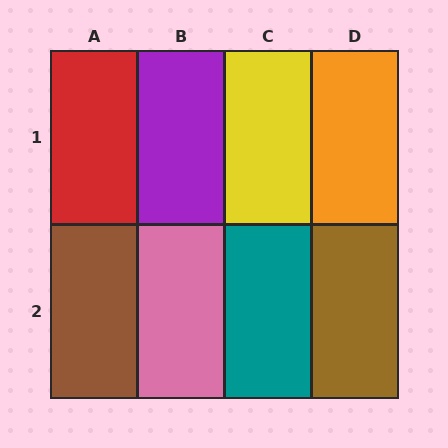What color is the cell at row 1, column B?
Purple.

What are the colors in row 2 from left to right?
Brown, pink, teal, brown.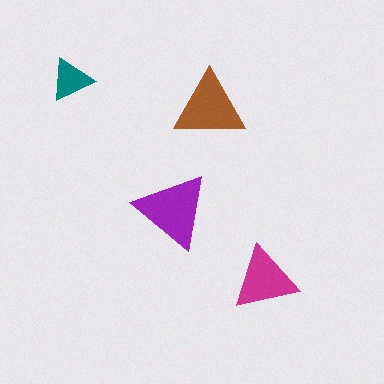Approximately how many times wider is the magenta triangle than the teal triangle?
About 1.5 times wider.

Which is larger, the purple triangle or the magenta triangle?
The purple one.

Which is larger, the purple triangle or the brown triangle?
The purple one.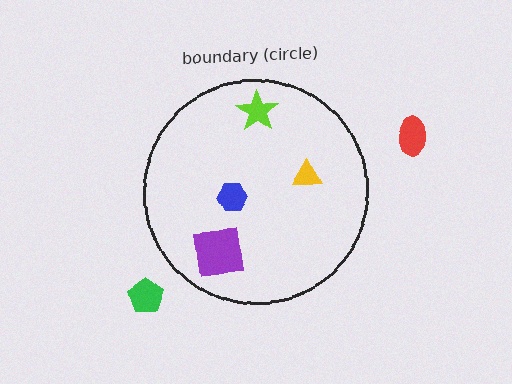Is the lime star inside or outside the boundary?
Inside.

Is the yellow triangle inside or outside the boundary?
Inside.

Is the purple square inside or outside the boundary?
Inside.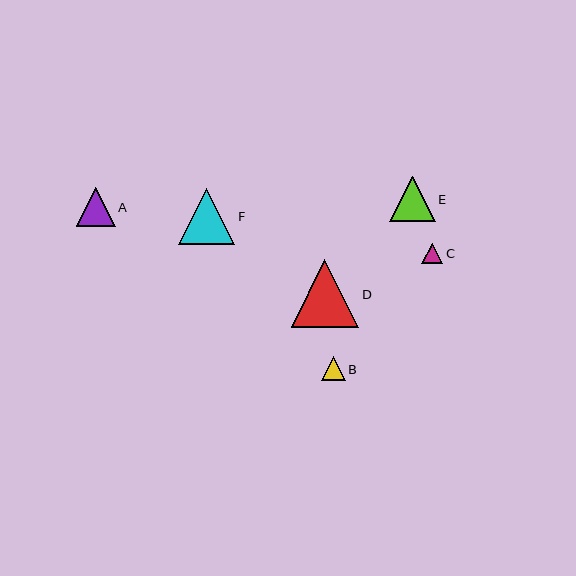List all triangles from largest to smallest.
From largest to smallest: D, F, E, A, B, C.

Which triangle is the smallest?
Triangle C is the smallest with a size of approximately 21 pixels.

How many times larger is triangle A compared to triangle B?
Triangle A is approximately 1.6 times the size of triangle B.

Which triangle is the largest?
Triangle D is the largest with a size of approximately 68 pixels.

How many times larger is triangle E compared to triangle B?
Triangle E is approximately 1.9 times the size of triangle B.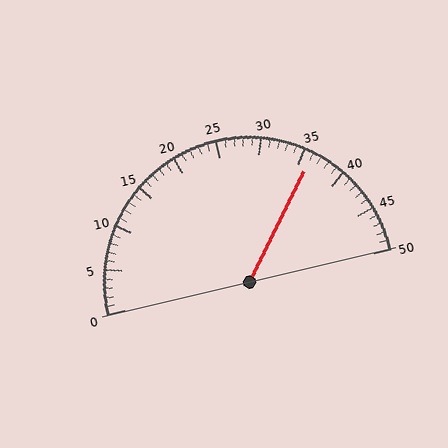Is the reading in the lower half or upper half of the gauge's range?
The reading is in the upper half of the range (0 to 50).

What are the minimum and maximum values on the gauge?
The gauge ranges from 0 to 50.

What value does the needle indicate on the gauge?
The needle indicates approximately 36.